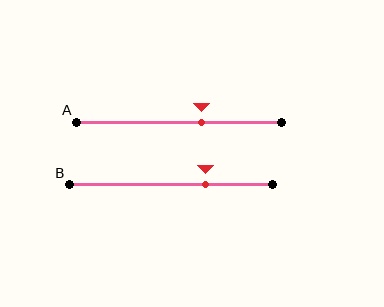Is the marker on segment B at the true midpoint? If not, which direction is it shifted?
No, the marker on segment B is shifted to the right by about 17% of the segment length.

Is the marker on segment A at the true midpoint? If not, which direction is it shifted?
No, the marker on segment A is shifted to the right by about 11% of the segment length.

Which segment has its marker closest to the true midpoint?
Segment A has its marker closest to the true midpoint.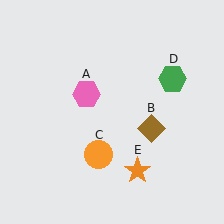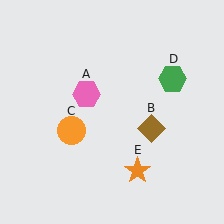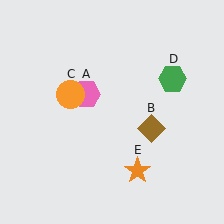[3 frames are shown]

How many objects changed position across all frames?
1 object changed position: orange circle (object C).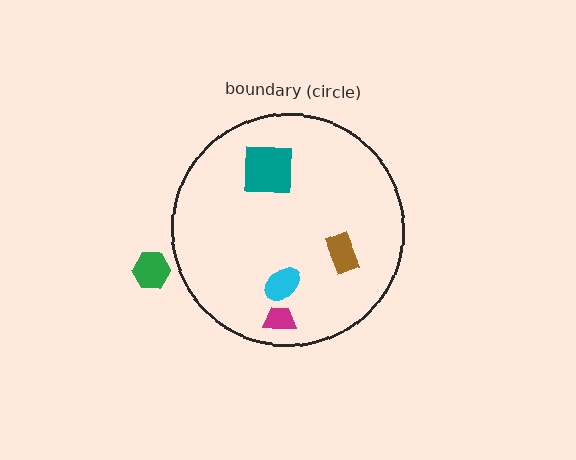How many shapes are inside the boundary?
4 inside, 1 outside.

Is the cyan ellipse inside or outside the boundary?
Inside.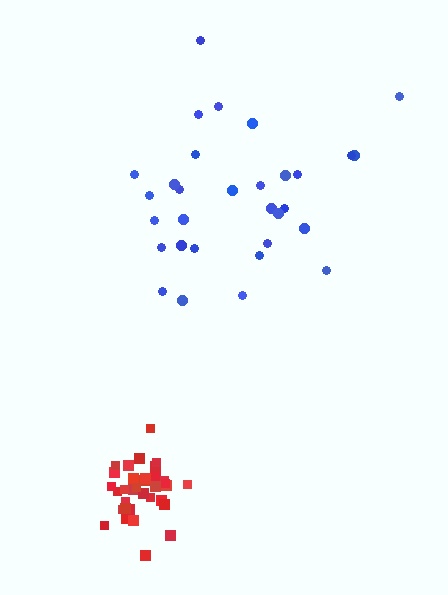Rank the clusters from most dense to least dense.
red, blue.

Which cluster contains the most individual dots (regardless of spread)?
Red (35).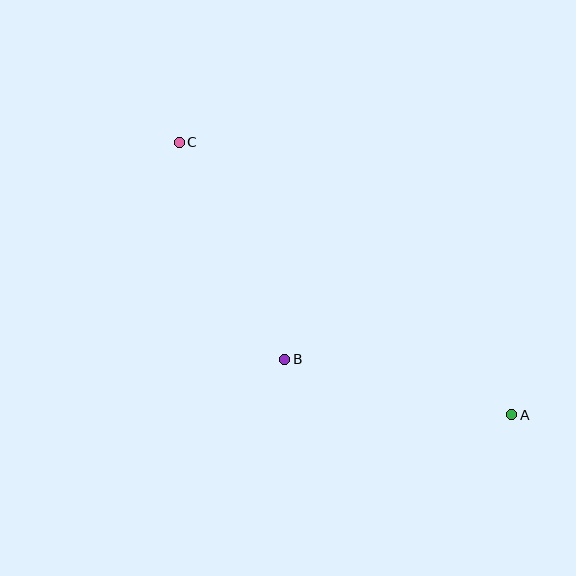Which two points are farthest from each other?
Points A and C are farthest from each other.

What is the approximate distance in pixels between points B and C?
The distance between B and C is approximately 242 pixels.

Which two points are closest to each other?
Points A and B are closest to each other.